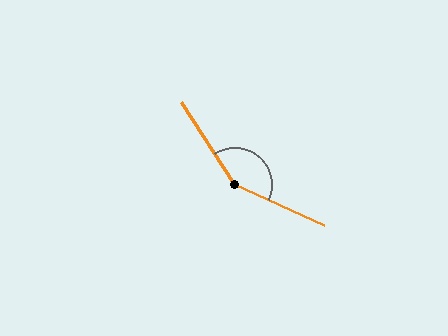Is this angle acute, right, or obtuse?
It is obtuse.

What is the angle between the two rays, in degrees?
Approximately 147 degrees.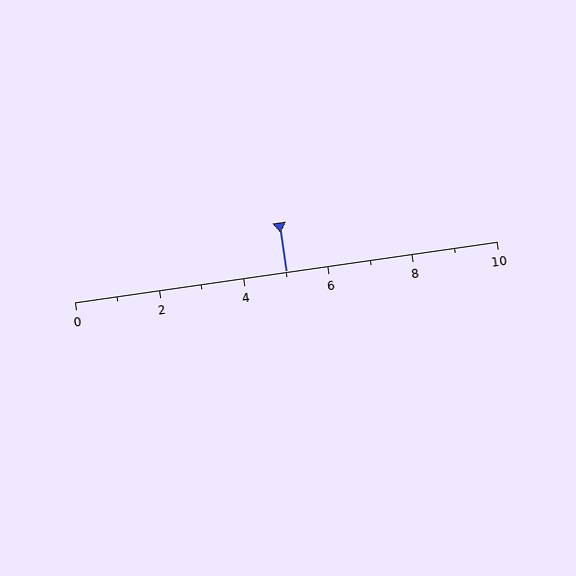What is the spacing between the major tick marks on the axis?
The major ticks are spaced 2 apart.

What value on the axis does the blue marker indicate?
The marker indicates approximately 5.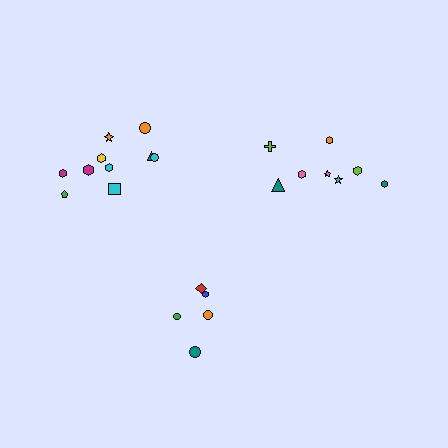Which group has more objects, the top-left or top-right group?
The top-left group.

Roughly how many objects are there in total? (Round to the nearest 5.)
Roughly 25 objects in total.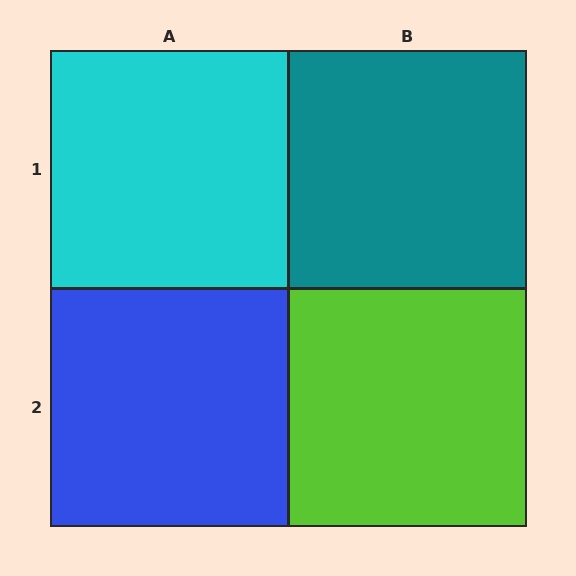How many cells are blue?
1 cell is blue.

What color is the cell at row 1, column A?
Cyan.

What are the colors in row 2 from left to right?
Blue, lime.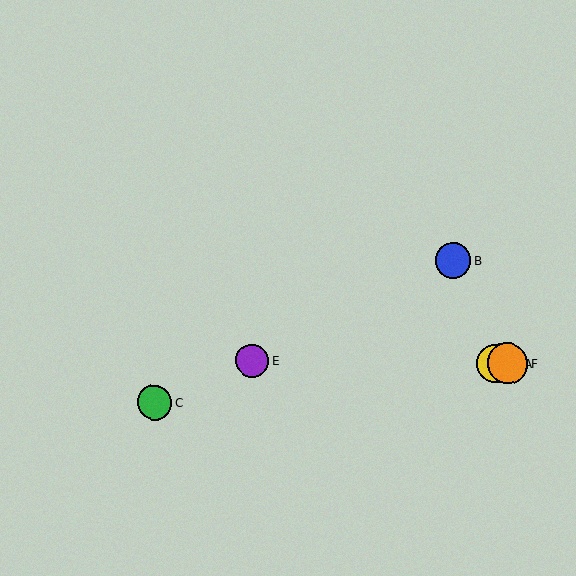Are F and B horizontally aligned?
No, F is at y≈364 and B is at y≈261.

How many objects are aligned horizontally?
4 objects (A, D, E, F) are aligned horizontally.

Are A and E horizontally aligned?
Yes, both are at y≈364.